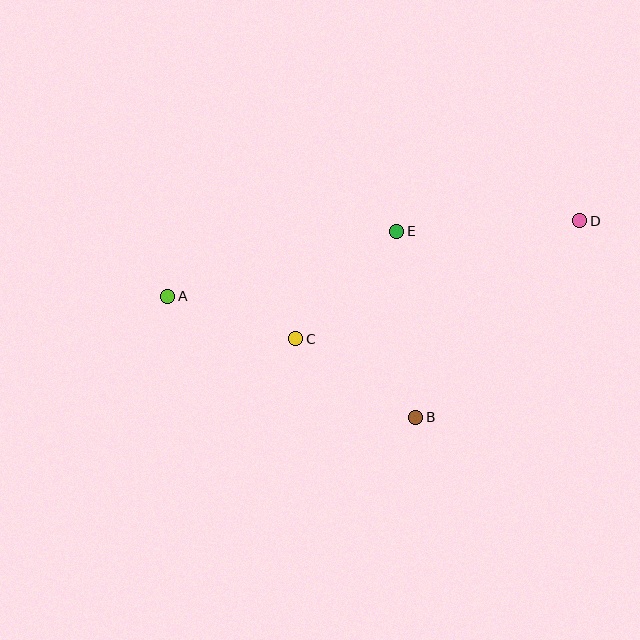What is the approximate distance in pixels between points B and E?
The distance between B and E is approximately 187 pixels.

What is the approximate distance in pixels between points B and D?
The distance between B and D is approximately 256 pixels.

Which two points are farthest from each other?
Points A and D are farthest from each other.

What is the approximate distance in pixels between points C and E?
The distance between C and E is approximately 148 pixels.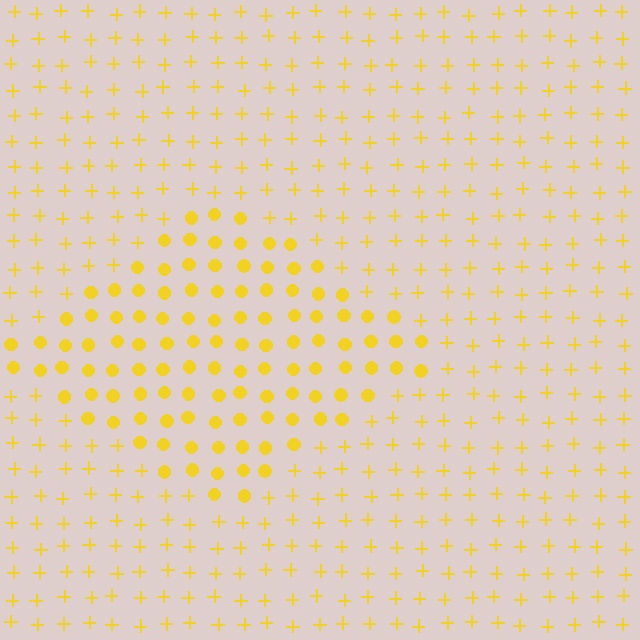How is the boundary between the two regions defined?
The boundary is defined by a change in element shape: circles inside vs. plus signs outside. All elements share the same color and spacing.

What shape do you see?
I see a diamond.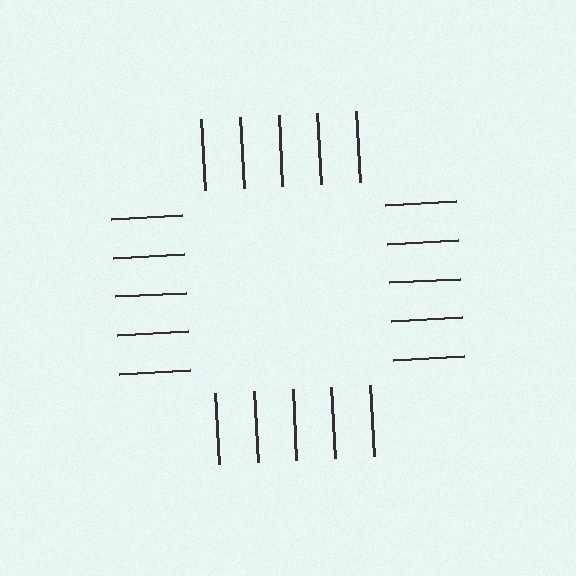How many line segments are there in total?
20 — 5 along each of the 4 edges.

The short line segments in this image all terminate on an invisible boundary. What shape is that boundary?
An illusory square — the line segments terminate on its edges but no continuous stroke is drawn.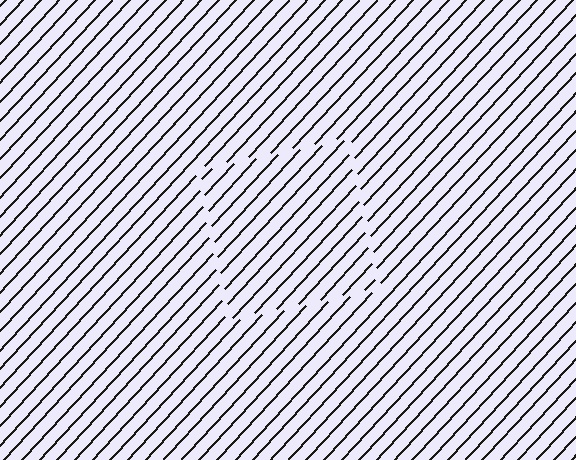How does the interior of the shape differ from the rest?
The interior of the shape contains the same grating, shifted by half a period — the contour is defined by the phase discontinuity where line-ends from the inner and outer gratings abut.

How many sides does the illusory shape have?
4 sides — the line-ends trace a square.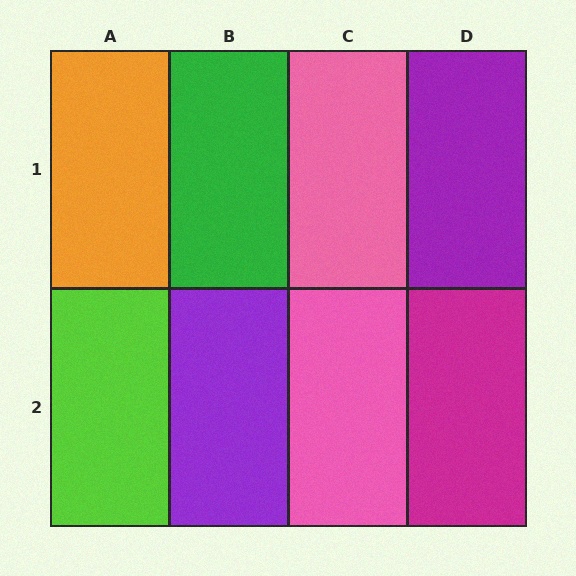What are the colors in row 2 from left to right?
Lime, purple, pink, magenta.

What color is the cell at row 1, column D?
Purple.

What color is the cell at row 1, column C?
Pink.